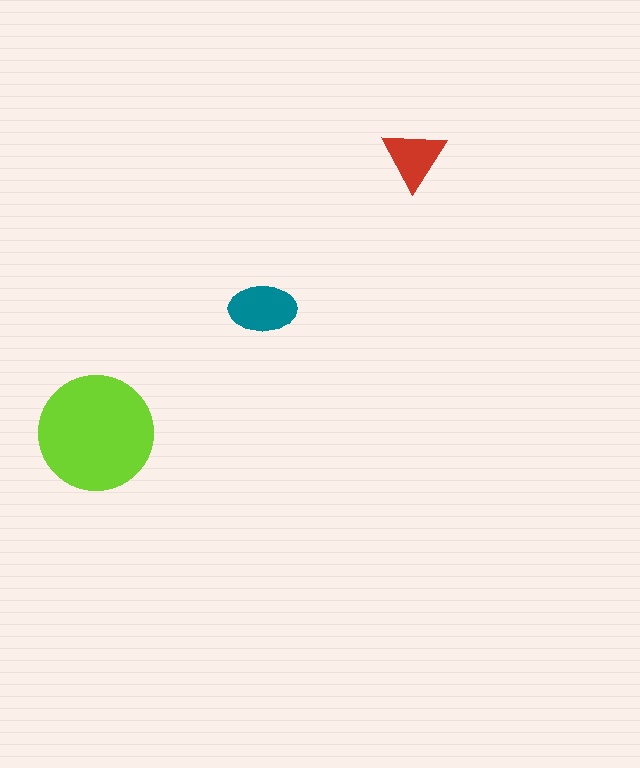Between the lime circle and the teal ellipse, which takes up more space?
The lime circle.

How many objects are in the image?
There are 3 objects in the image.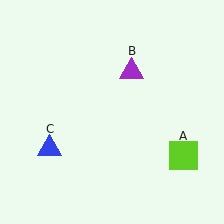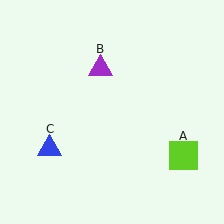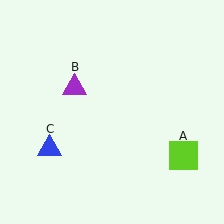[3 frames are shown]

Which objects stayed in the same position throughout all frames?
Lime square (object A) and blue triangle (object C) remained stationary.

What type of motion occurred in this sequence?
The purple triangle (object B) rotated counterclockwise around the center of the scene.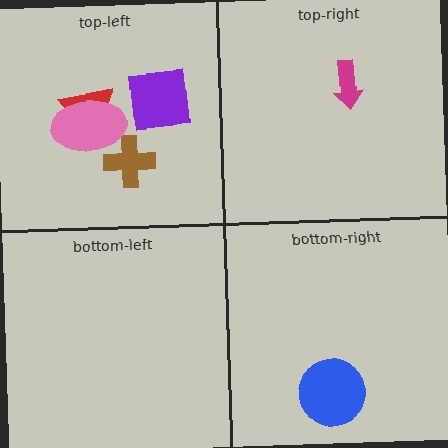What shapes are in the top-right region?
The magenta arrow.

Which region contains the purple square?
The top-left region.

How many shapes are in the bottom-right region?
1.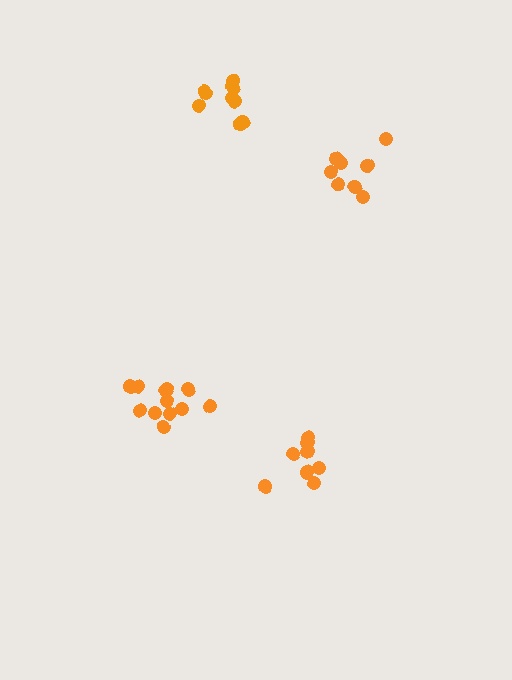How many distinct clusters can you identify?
There are 4 distinct clusters.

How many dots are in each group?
Group 1: 8 dots, Group 2: 12 dots, Group 3: 10 dots, Group 4: 8 dots (38 total).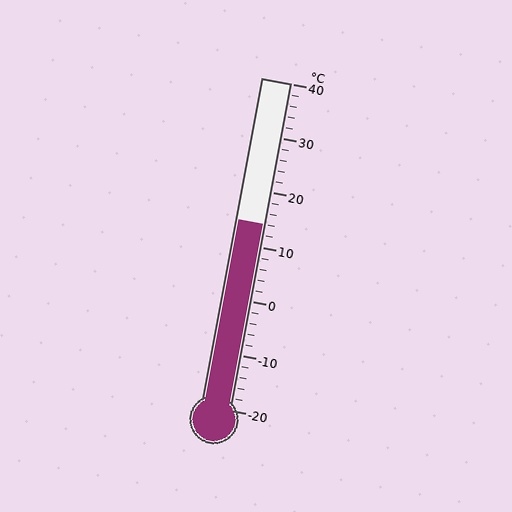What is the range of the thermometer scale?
The thermometer scale ranges from -20°C to 40°C.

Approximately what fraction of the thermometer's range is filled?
The thermometer is filled to approximately 55% of its range.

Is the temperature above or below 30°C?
The temperature is below 30°C.